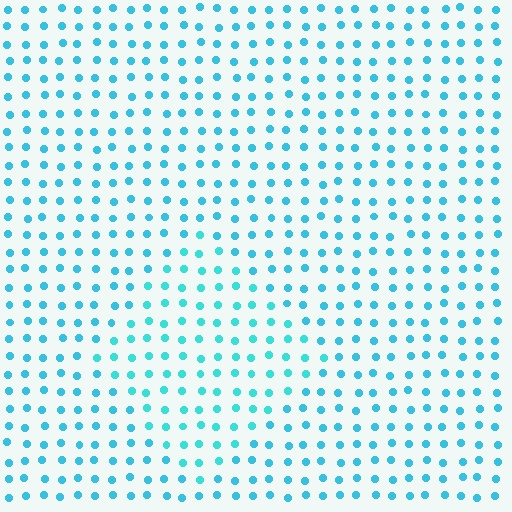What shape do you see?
I see a diamond.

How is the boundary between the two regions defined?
The boundary is defined purely by a slight shift in hue (about 15 degrees). Spacing, size, and orientation are identical on both sides.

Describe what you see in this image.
The image is filled with small cyan elements in a uniform arrangement. A diamond-shaped region is visible where the elements are tinted to a slightly different hue, forming a subtle color boundary.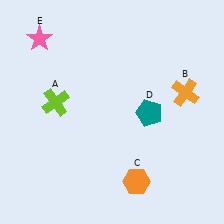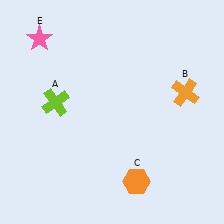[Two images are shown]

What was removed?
The teal pentagon (D) was removed in Image 2.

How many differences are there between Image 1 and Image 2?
There is 1 difference between the two images.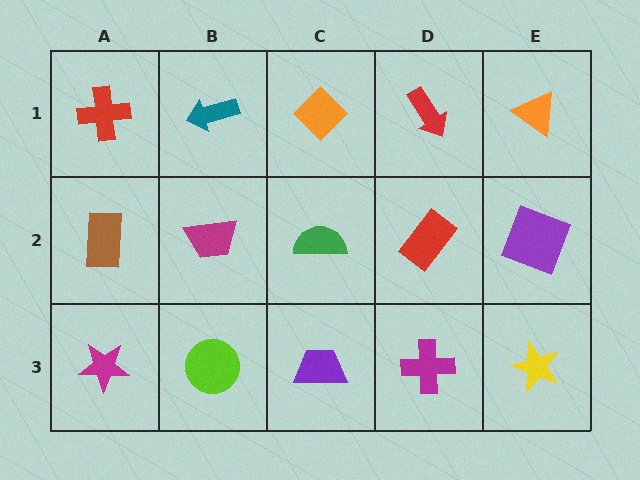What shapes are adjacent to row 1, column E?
A purple square (row 2, column E), a red arrow (row 1, column D).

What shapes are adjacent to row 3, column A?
A brown rectangle (row 2, column A), a lime circle (row 3, column B).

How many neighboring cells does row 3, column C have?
3.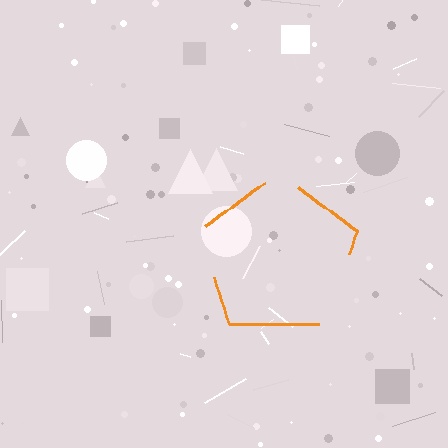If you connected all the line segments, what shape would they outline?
They would outline a pentagon.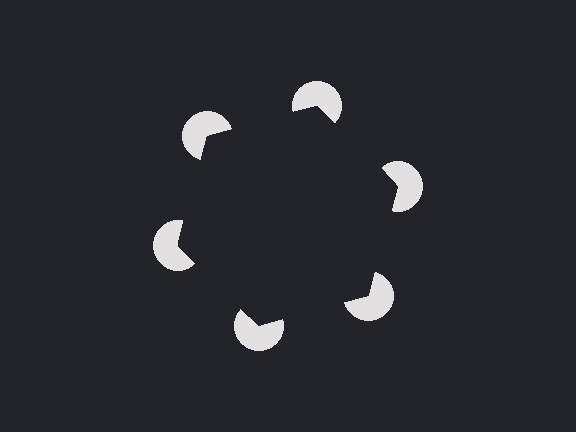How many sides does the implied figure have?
6 sides.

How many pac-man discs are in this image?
There are 6 — one at each vertex of the illusory hexagon.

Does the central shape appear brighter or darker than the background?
It typically appears slightly darker than the background, even though no actual brightness change is drawn.